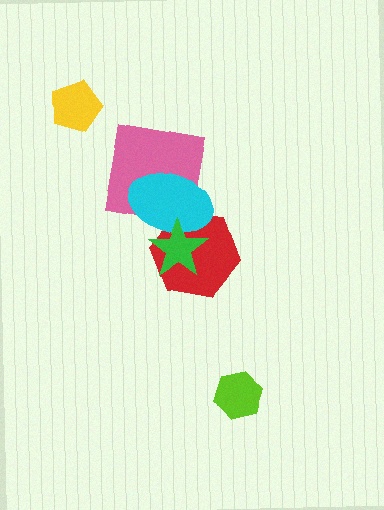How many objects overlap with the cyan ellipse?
3 objects overlap with the cyan ellipse.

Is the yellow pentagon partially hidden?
No, no other shape covers it.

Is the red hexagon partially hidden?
Yes, it is partially covered by another shape.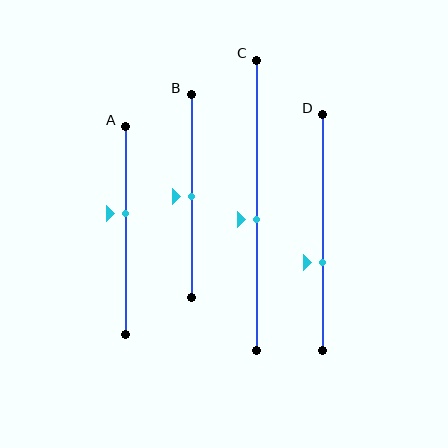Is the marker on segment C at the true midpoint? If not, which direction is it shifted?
No, the marker on segment C is shifted downward by about 5% of the segment length.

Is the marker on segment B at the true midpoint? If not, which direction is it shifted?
Yes, the marker on segment B is at the true midpoint.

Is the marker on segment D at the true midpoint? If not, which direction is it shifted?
No, the marker on segment D is shifted downward by about 12% of the segment length.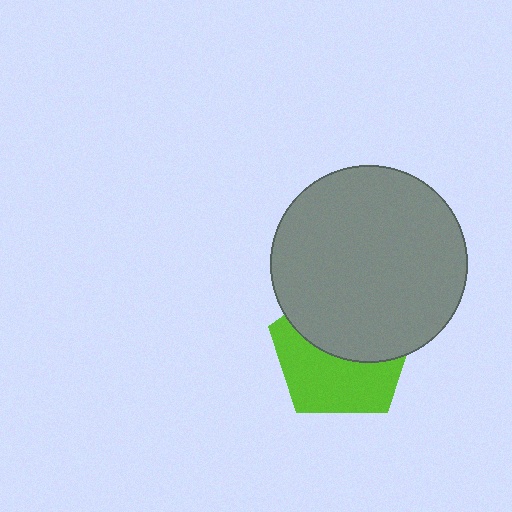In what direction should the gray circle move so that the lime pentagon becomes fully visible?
The gray circle should move up. That is the shortest direction to clear the overlap and leave the lime pentagon fully visible.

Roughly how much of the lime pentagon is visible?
About half of it is visible (roughly 50%).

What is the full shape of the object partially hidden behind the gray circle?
The partially hidden object is a lime pentagon.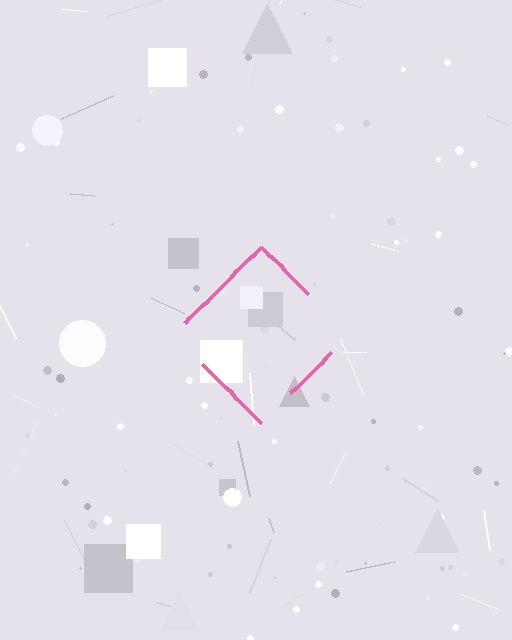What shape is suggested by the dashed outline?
The dashed outline suggests a diamond.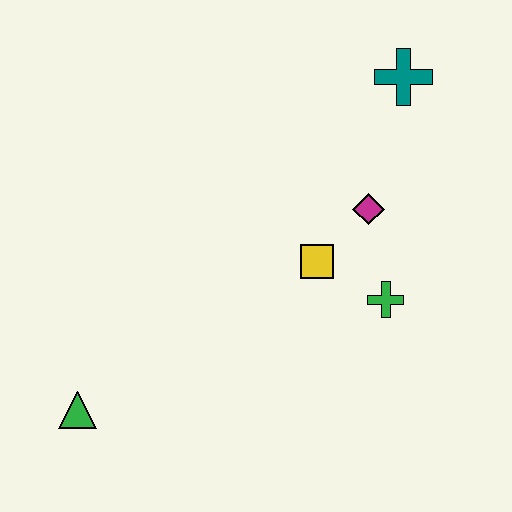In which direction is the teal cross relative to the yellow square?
The teal cross is above the yellow square.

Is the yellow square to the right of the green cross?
No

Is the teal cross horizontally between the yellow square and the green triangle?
No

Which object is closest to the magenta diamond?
The yellow square is closest to the magenta diamond.